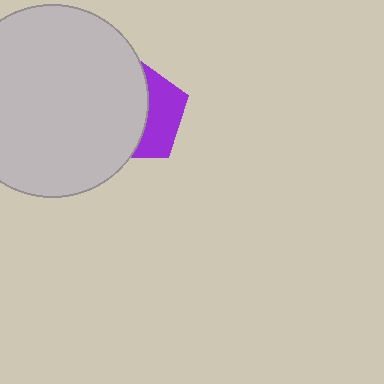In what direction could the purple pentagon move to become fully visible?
The purple pentagon could move right. That would shift it out from behind the light gray circle entirely.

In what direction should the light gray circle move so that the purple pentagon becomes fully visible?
The light gray circle should move left. That is the shortest direction to clear the overlap and leave the purple pentagon fully visible.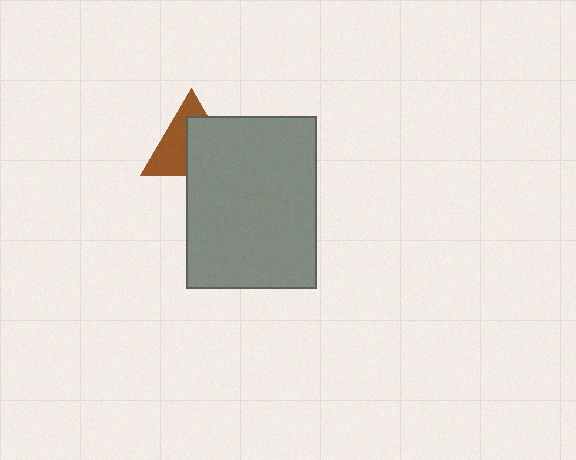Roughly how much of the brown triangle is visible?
About half of it is visible (roughly 47%).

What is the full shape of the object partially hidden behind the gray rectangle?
The partially hidden object is a brown triangle.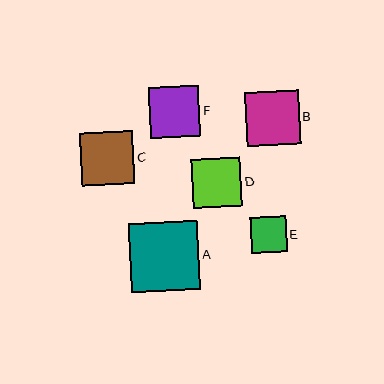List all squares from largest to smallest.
From largest to smallest: A, B, C, F, D, E.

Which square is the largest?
Square A is the largest with a size of approximately 69 pixels.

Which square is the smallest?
Square E is the smallest with a size of approximately 36 pixels.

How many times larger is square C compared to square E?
Square C is approximately 1.5 times the size of square E.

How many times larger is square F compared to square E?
Square F is approximately 1.4 times the size of square E.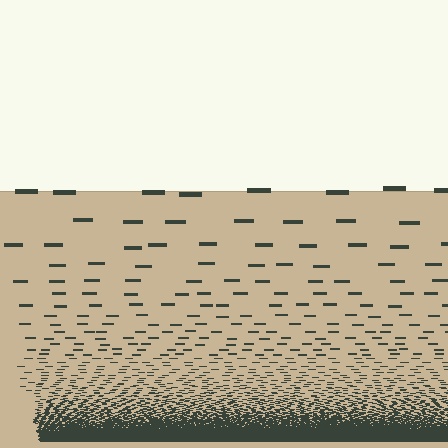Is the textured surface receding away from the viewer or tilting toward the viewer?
The surface appears to tilt toward the viewer. Texture elements get larger and sparser toward the top.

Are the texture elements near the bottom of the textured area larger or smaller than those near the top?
Smaller. The gradient is inverted — elements near the bottom are smaller and denser.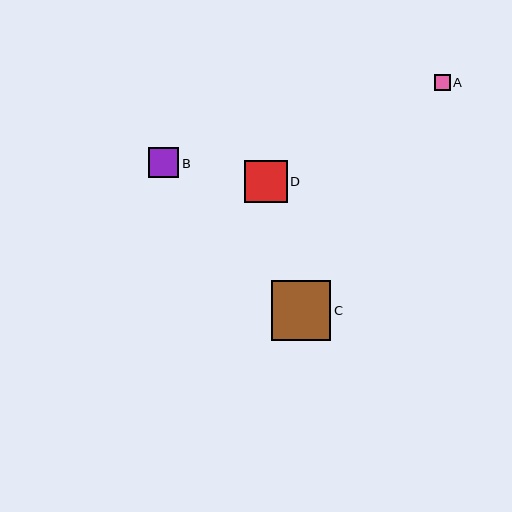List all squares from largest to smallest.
From largest to smallest: C, D, B, A.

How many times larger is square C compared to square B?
Square C is approximately 2.0 times the size of square B.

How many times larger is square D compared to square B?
Square D is approximately 1.4 times the size of square B.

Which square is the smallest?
Square A is the smallest with a size of approximately 16 pixels.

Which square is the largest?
Square C is the largest with a size of approximately 59 pixels.